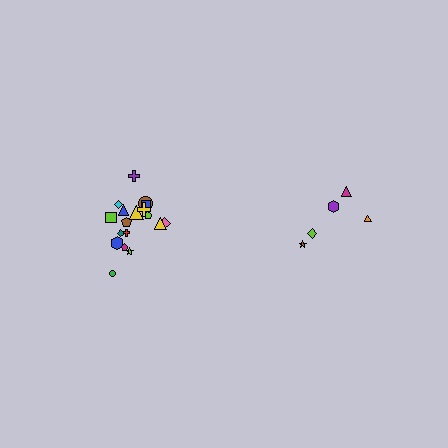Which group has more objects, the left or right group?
The left group.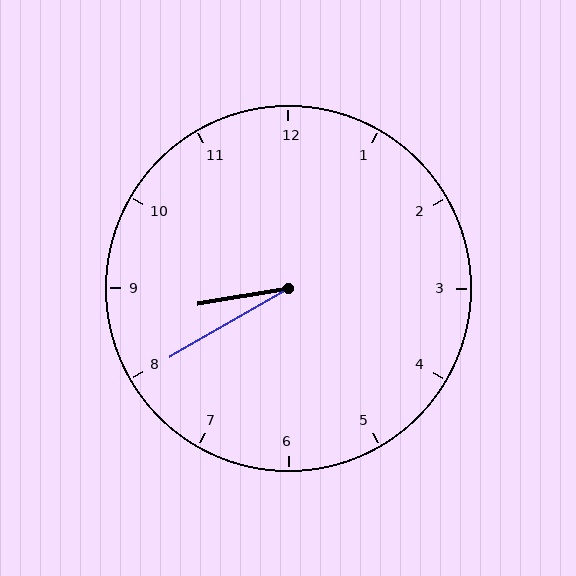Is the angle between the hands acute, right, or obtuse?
It is acute.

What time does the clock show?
8:40.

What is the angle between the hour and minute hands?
Approximately 20 degrees.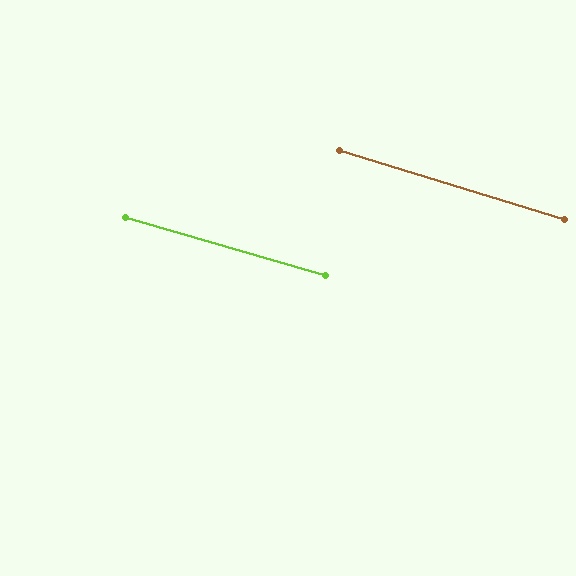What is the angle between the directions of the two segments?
Approximately 1 degree.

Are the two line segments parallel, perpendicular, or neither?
Parallel — their directions differ by only 0.7°.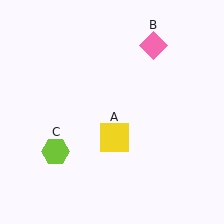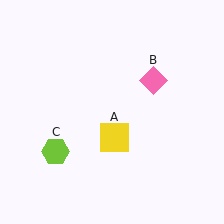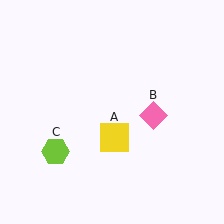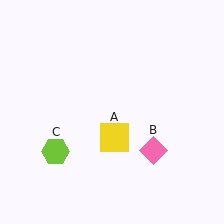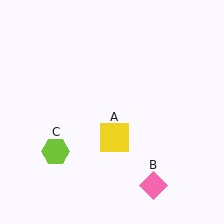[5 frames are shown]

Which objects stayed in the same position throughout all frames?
Yellow square (object A) and lime hexagon (object C) remained stationary.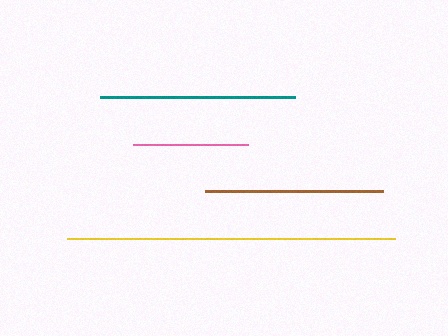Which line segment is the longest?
The yellow line is the longest at approximately 328 pixels.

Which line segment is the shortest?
The pink line is the shortest at approximately 115 pixels.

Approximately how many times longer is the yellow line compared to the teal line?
The yellow line is approximately 1.7 times the length of the teal line.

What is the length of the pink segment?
The pink segment is approximately 115 pixels long.